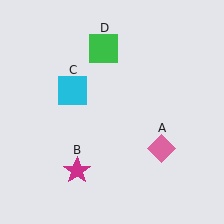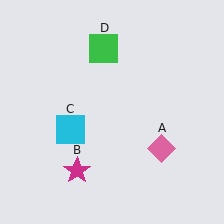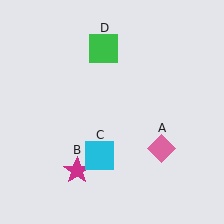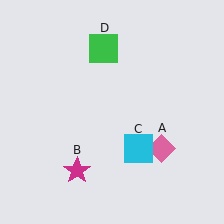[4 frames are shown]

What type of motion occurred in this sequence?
The cyan square (object C) rotated counterclockwise around the center of the scene.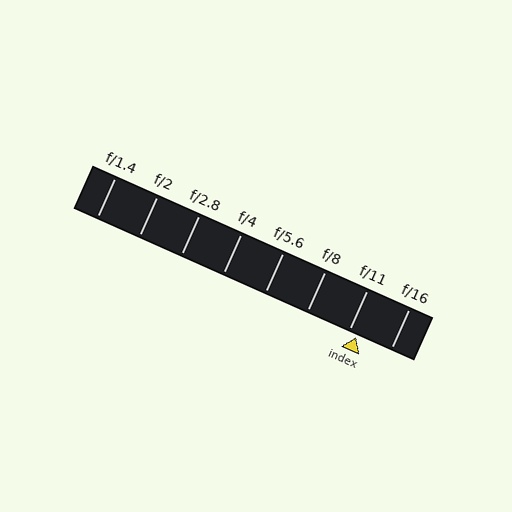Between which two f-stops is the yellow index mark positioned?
The index mark is between f/11 and f/16.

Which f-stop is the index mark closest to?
The index mark is closest to f/11.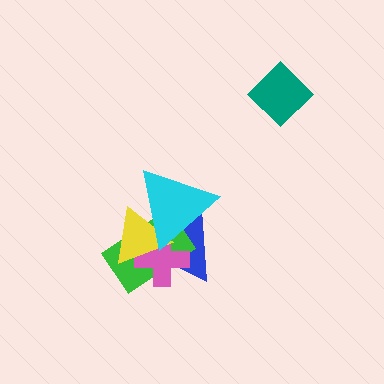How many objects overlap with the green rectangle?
4 objects overlap with the green rectangle.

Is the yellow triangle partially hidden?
Yes, it is partially covered by another shape.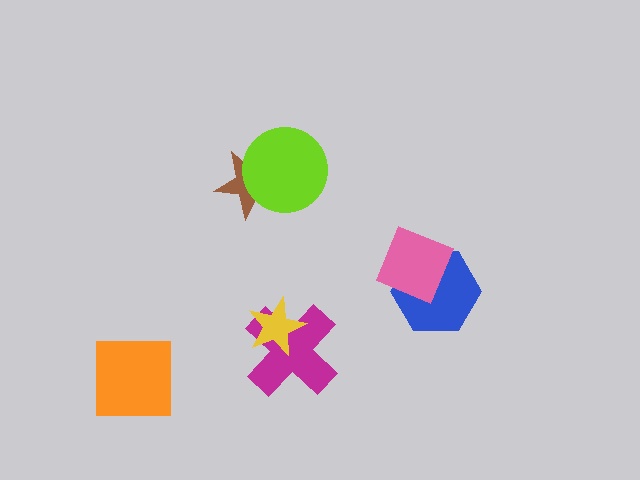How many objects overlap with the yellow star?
1 object overlaps with the yellow star.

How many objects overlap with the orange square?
0 objects overlap with the orange square.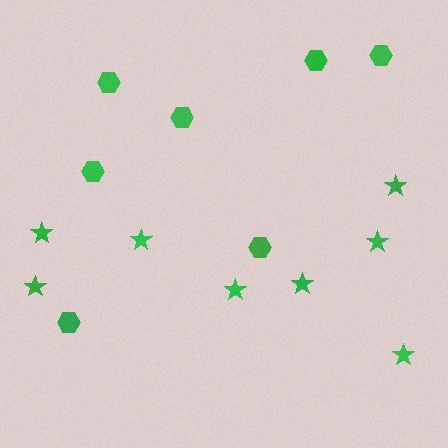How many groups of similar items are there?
There are 2 groups: one group of hexagons (7) and one group of stars (8).